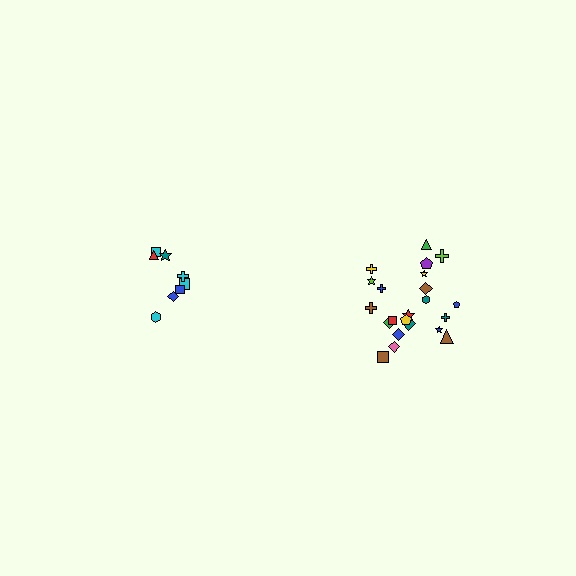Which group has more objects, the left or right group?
The right group.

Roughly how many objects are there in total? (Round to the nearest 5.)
Roughly 30 objects in total.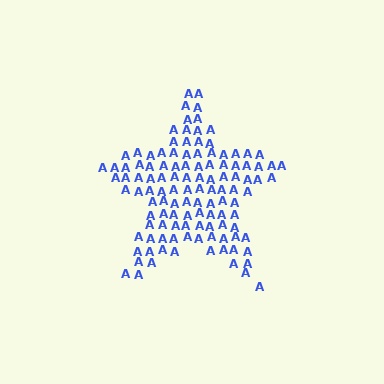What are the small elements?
The small elements are letter A's.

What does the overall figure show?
The overall figure shows a star.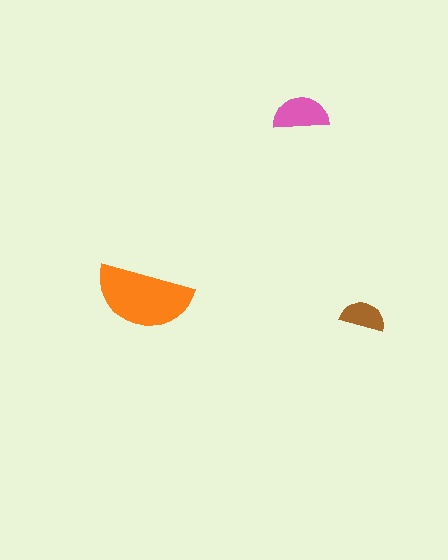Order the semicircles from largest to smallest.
the orange one, the pink one, the brown one.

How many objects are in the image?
There are 3 objects in the image.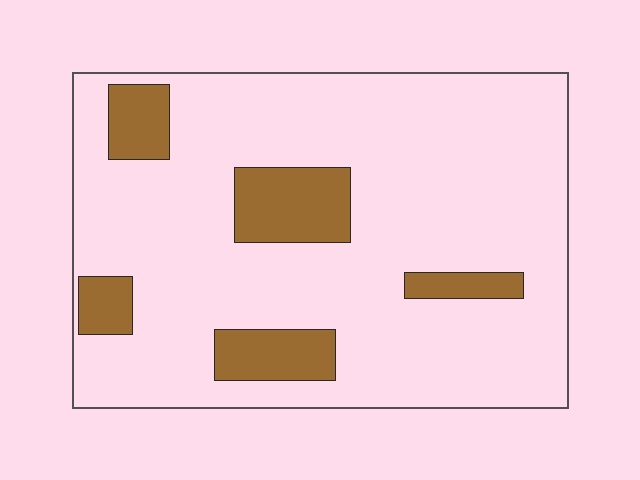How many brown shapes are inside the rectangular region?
5.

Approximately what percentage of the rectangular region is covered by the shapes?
Approximately 15%.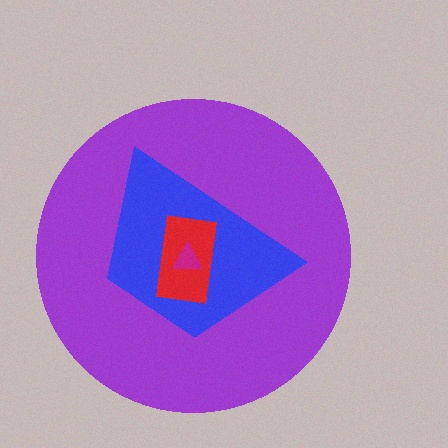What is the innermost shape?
The magenta triangle.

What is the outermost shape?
The purple circle.